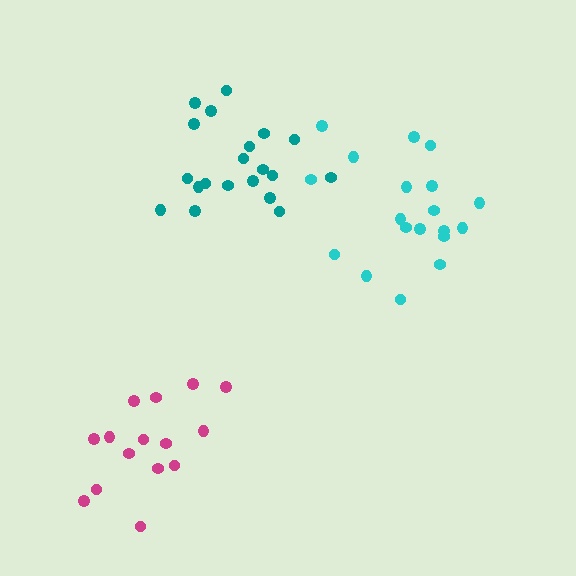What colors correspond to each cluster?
The clusters are colored: teal, magenta, cyan.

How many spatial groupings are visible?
There are 3 spatial groupings.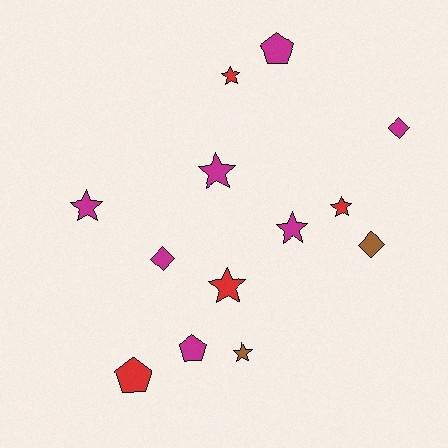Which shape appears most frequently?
Star, with 7 objects.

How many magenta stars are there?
There are 3 magenta stars.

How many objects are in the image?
There are 13 objects.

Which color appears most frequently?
Magenta, with 7 objects.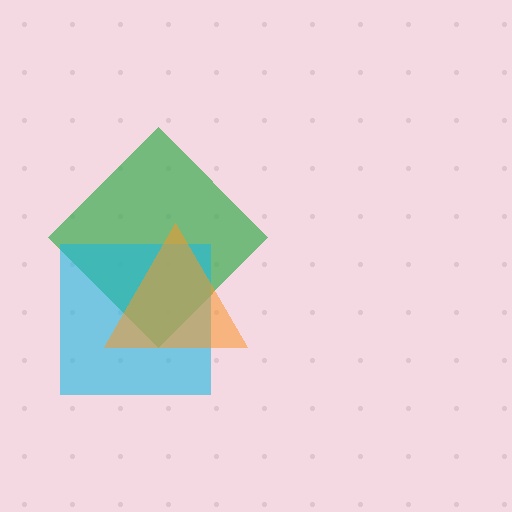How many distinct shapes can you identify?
There are 3 distinct shapes: a green diamond, a cyan square, an orange triangle.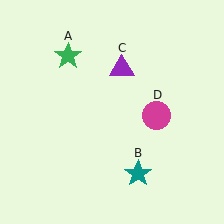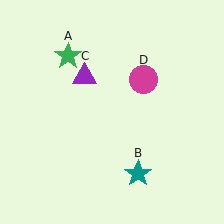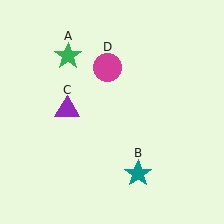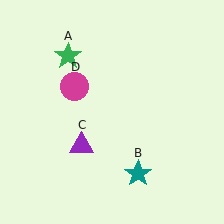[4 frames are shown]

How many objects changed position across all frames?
2 objects changed position: purple triangle (object C), magenta circle (object D).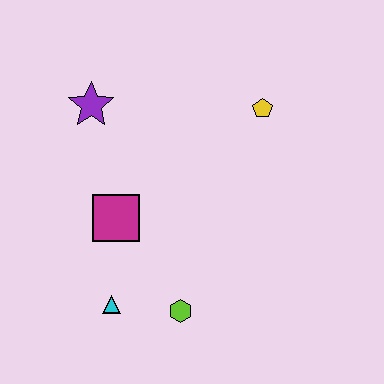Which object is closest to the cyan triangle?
The lime hexagon is closest to the cyan triangle.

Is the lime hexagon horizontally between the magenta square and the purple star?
No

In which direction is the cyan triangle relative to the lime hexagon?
The cyan triangle is to the left of the lime hexagon.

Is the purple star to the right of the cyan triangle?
No